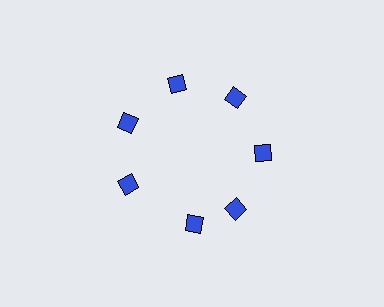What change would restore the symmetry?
The symmetry would be restored by rotating it back into even spacing with its neighbors so that all 7 diamonds sit at equal angles and equal distance from the center.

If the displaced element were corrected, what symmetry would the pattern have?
It would have 7-fold rotational symmetry — the pattern would map onto itself every 51 degrees.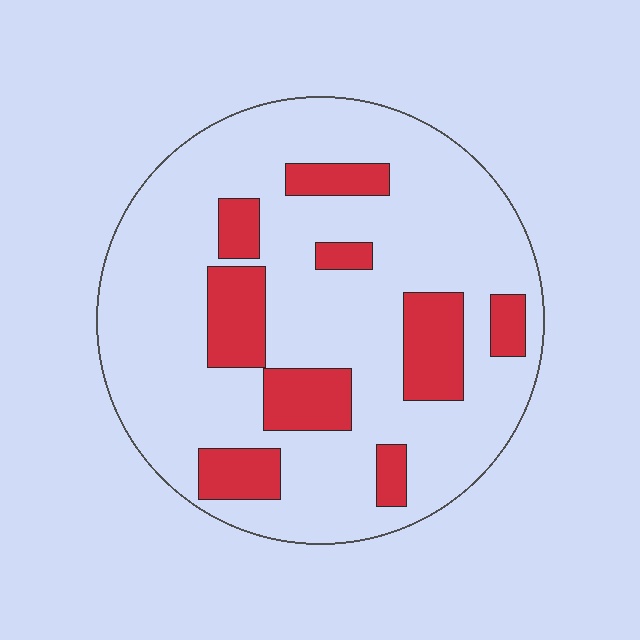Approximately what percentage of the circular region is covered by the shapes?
Approximately 20%.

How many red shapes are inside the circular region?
9.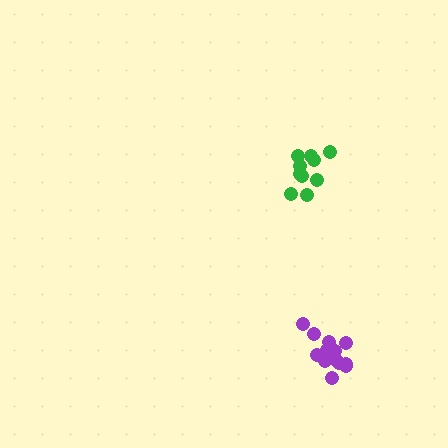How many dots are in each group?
Group 1: 10 dots, Group 2: 13 dots (23 total).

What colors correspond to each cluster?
The clusters are colored: green, purple.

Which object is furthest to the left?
The green cluster is leftmost.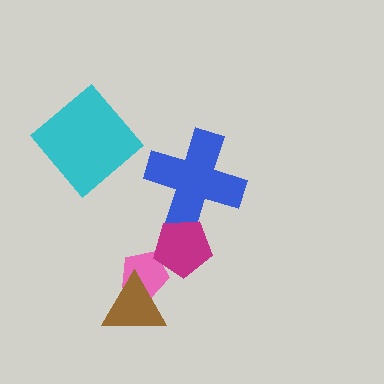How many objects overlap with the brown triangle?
1 object overlaps with the brown triangle.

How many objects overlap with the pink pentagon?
2 objects overlap with the pink pentagon.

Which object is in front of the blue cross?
The magenta pentagon is in front of the blue cross.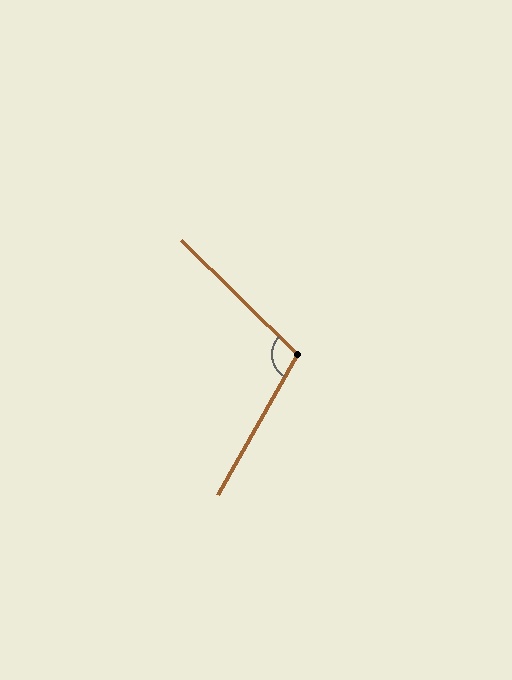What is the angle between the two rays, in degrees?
Approximately 105 degrees.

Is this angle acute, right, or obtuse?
It is obtuse.